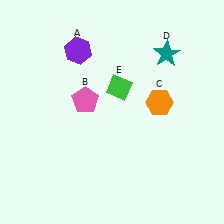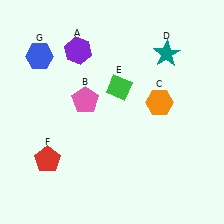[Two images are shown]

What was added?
A red pentagon (F), a blue hexagon (G) were added in Image 2.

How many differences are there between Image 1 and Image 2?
There are 2 differences between the two images.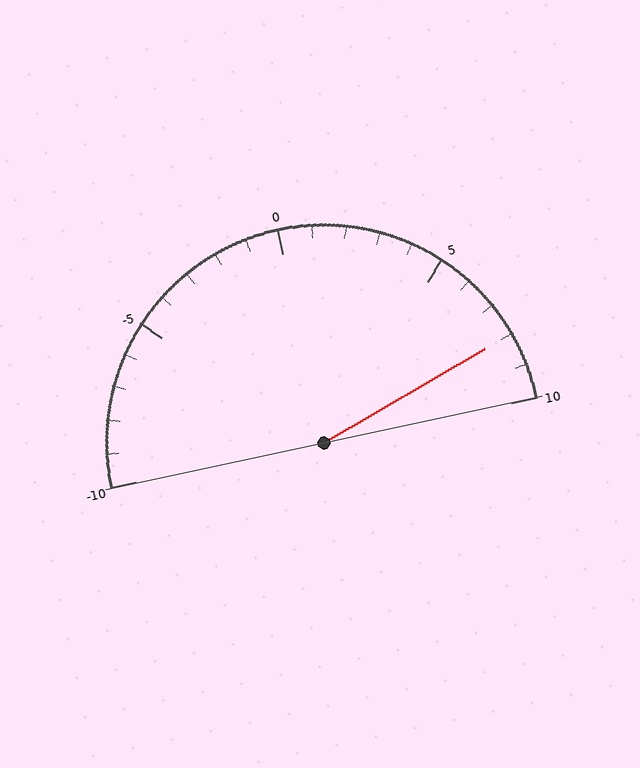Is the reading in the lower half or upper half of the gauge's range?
The reading is in the upper half of the range (-10 to 10).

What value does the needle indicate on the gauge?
The needle indicates approximately 8.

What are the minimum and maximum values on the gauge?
The gauge ranges from -10 to 10.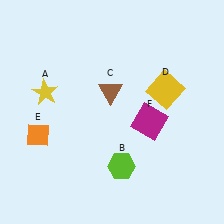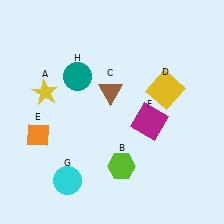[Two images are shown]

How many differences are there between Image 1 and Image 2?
There are 2 differences between the two images.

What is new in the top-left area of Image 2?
A teal circle (H) was added in the top-left area of Image 2.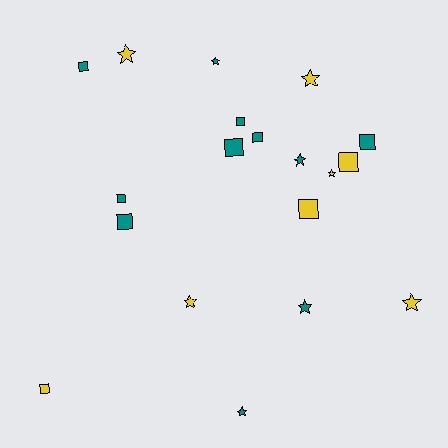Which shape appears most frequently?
Square, with 10 objects.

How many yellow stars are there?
There are 5 yellow stars.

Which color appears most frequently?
Teal, with 11 objects.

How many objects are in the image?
There are 19 objects.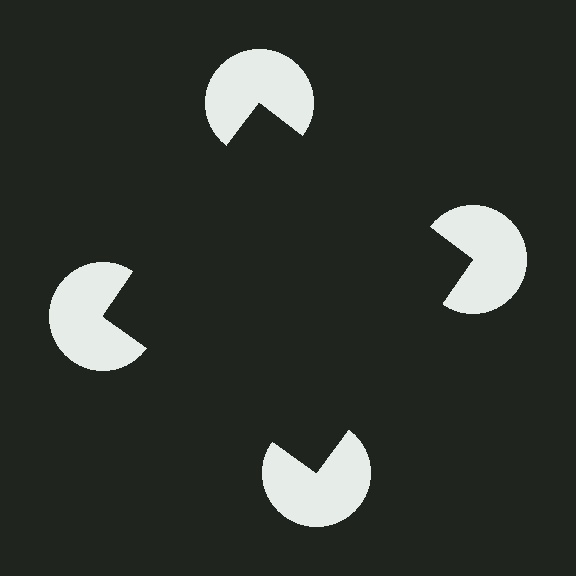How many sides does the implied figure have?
4 sides.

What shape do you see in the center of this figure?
An illusory square — its edges are inferred from the aligned wedge cuts in the pac-man discs, not physically drawn.